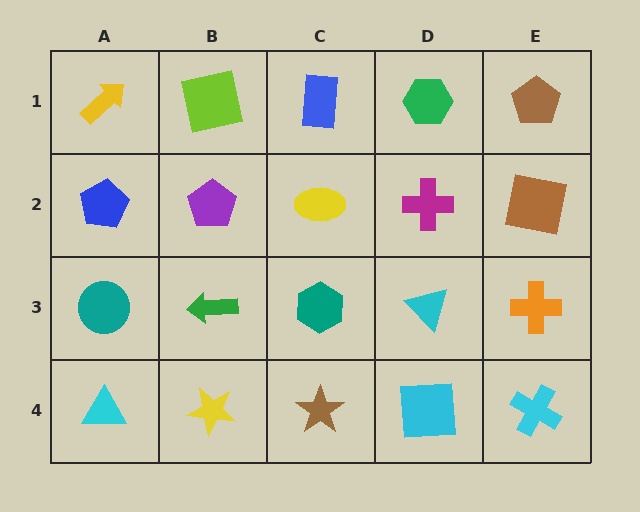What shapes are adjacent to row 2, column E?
A brown pentagon (row 1, column E), an orange cross (row 3, column E), a magenta cross (row 2, column D).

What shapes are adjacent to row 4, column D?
A cyan triangle (row 3, column D), a brown star (row 4, column C), a cyan cross (row 4, column E).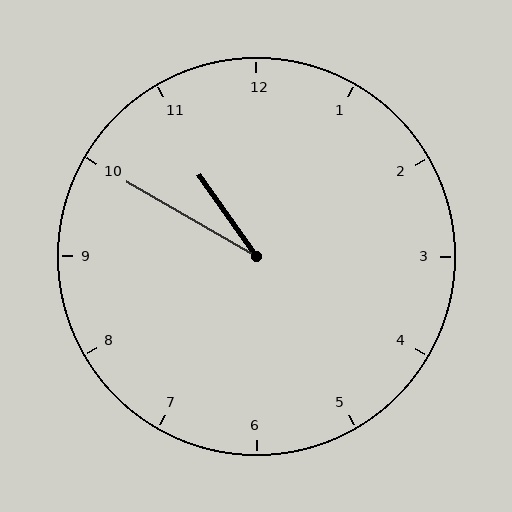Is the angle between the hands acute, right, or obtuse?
It is acute.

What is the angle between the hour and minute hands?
Approximately 25 degrees.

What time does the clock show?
10:50.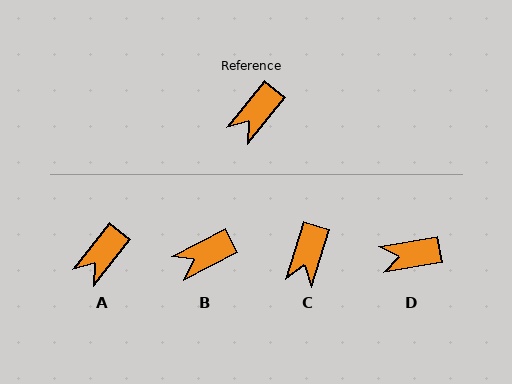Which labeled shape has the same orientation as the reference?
A.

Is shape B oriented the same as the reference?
No, it is off by about 24 degrees.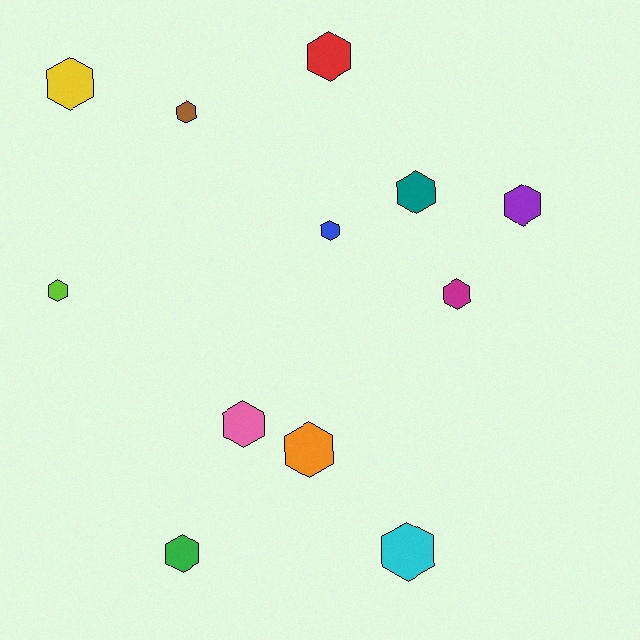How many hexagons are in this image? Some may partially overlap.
There are 12 hexagons.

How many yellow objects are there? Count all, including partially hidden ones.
There is 1 yellow object.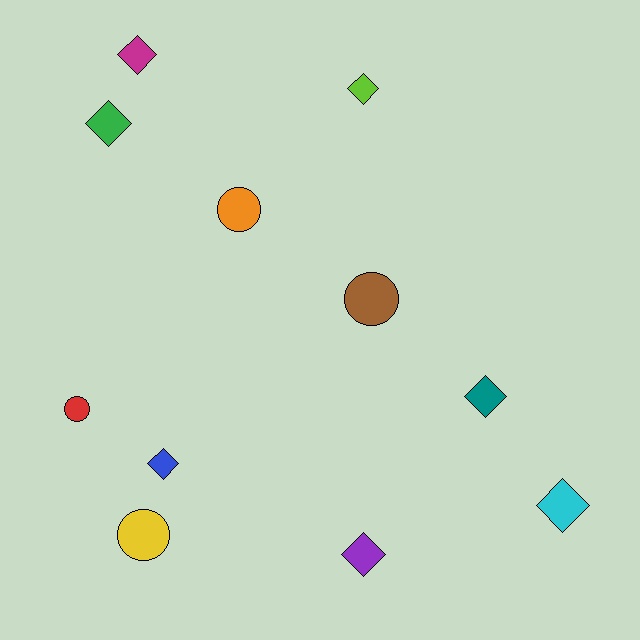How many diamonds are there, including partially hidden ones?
There are 7 diamonds.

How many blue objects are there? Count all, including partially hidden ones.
There is 1 blue object.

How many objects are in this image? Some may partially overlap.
There are 11 objects.